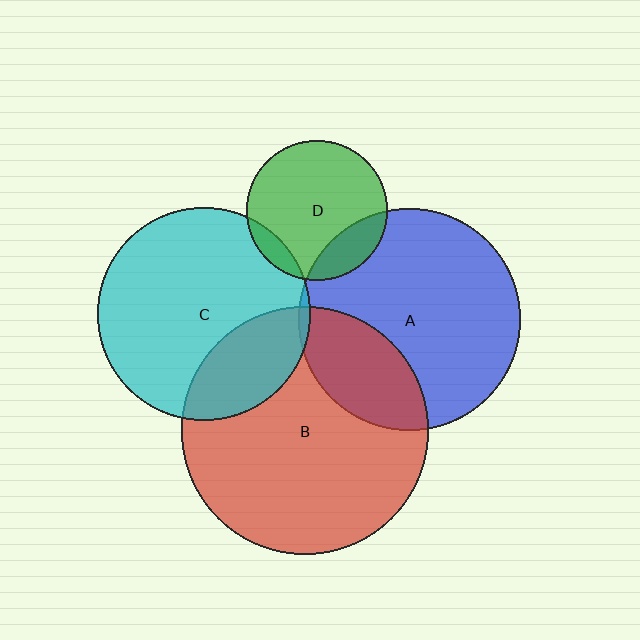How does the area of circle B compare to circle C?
Approximately 1.4 times.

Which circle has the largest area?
Circle B (red).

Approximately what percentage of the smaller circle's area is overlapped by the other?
Approximately 20%.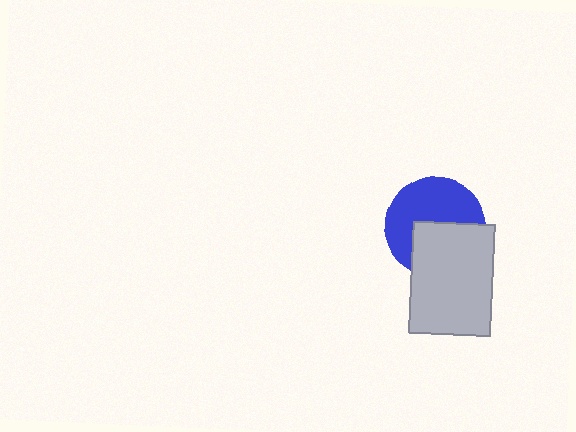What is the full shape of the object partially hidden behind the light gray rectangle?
The partially hidden object is a blue circle.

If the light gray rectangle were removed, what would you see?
You would see the complete blue circle.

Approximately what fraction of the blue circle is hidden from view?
Roughly 43% of the blue circle is hidden behind the light gray rectangle.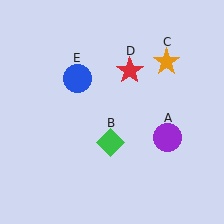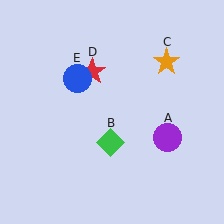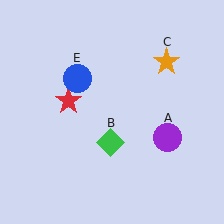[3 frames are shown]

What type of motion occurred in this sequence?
The red star (object D) rotated counterclockwise around the center of the scene.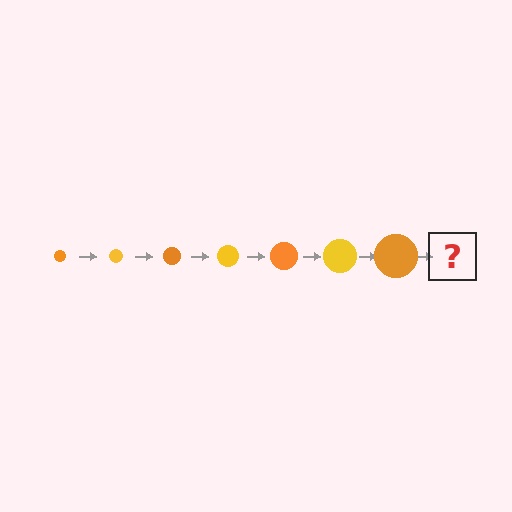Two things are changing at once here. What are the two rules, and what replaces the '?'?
The two rules are that the circle grows larger each step and the color cycles through orange and yellow. The '?' should be a yellow circle, larger than the previous one.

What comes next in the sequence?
The next element should be a yellow circle, larger than the previous one.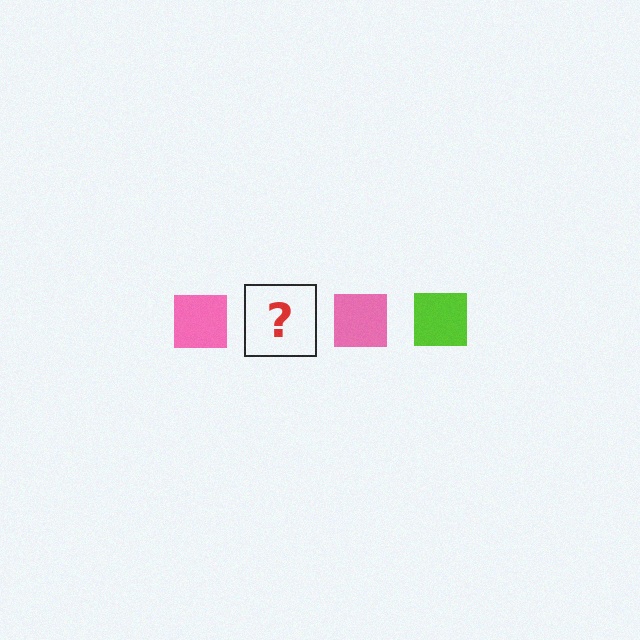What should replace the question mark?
The question mark should be replaced with a lime square.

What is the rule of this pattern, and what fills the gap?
The rule is that the pattern cycles through pink, lime squares. The gap should be filled with a lime square.